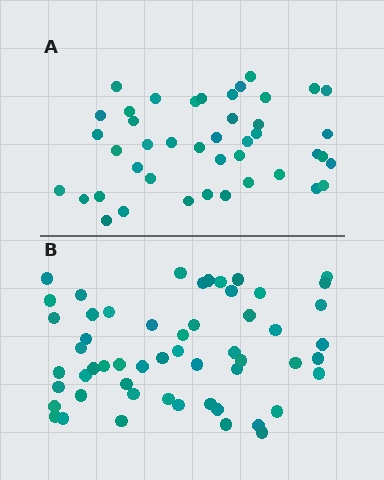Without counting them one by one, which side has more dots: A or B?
Region B (the bottom region) has more dots.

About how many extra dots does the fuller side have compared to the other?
Region B has roughly 12 or so more dots than region A.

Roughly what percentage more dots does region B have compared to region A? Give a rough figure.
About 30% more.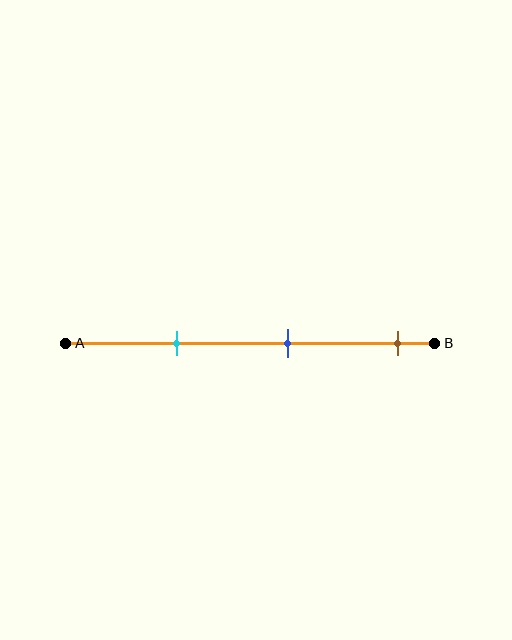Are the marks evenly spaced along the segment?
Yes, the marks are approximately evenly spaced.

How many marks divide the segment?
There are 3 marks dividing the segment.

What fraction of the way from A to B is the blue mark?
The blue mark is approximately 60% (0.6) of the way from A to B.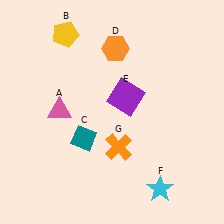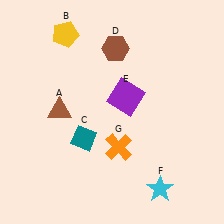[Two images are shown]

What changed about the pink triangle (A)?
In Image 1, A is pink. In Image 2, it changed to brown.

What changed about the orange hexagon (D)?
In Image 1, D is orange. In Image 2, it changed to brown.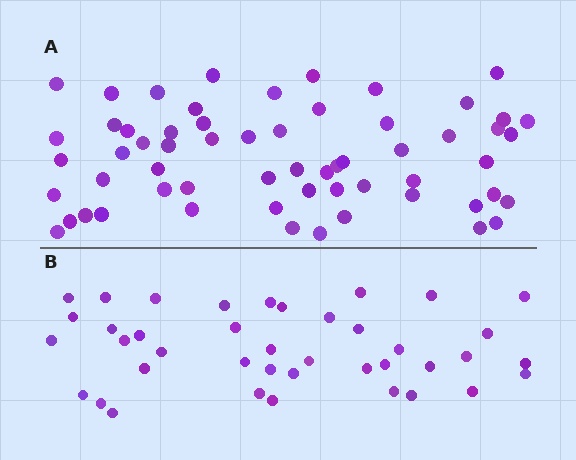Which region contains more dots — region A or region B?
Region A (the top region) has more dots.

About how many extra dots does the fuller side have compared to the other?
Region A has approximately 20 more dots than region B.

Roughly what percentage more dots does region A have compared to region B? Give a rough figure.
About 50% more.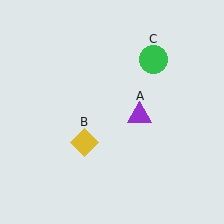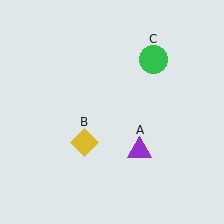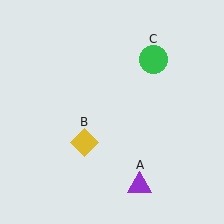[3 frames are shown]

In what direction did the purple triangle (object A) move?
The purple triangle (object A) moved down.